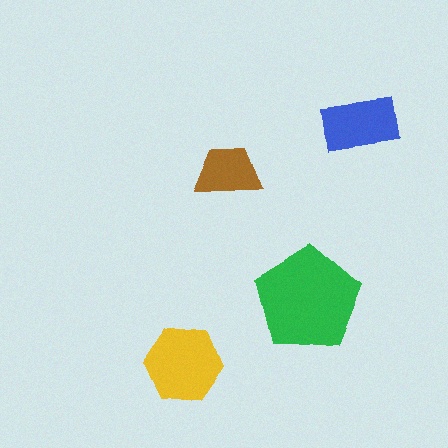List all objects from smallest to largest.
The brown trapezoid, the blue rectangle, the yellow hexagon, the green pentagon.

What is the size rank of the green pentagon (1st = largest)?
1st.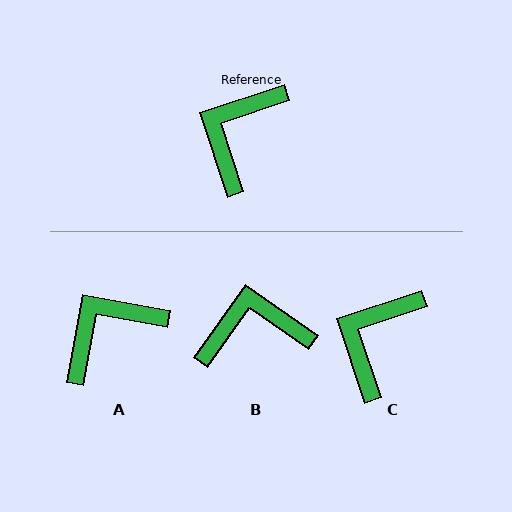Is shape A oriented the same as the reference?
No, it is off by about 29 degrees.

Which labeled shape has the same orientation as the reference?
C.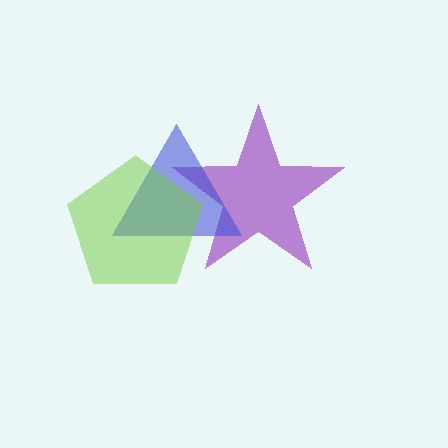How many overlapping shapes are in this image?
There are 3 overlapping shapes in the image.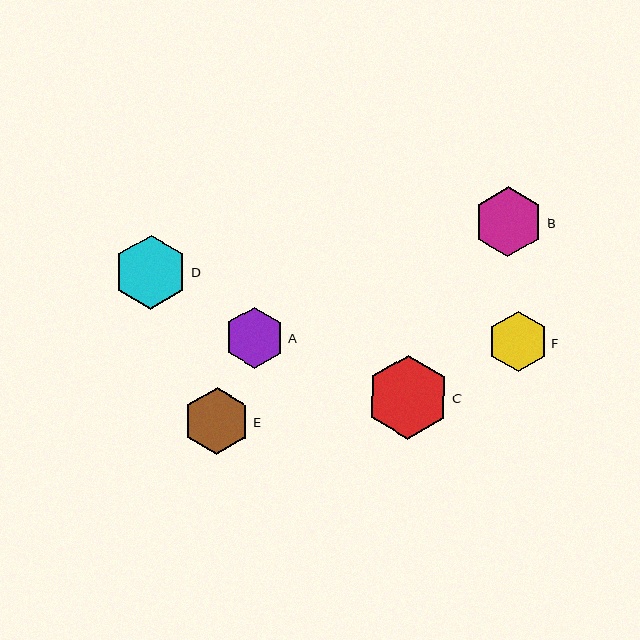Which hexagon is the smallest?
Hexagon F is the smallest with a size of approximately 60 pixels.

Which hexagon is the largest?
Hexagon C is the largest with a size of approximately 84 pixels.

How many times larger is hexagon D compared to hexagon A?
Hexagon D is approximately 1.2 times the size of hexagon A.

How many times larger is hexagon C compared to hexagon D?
Hexagon C is approximately 1.1 times the size of hexagon D.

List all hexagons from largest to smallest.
From largest to smallest: C, D, B, E, A, F.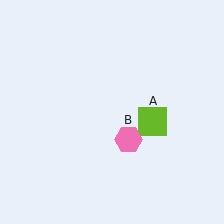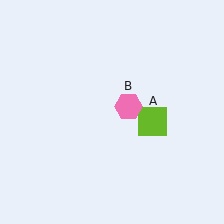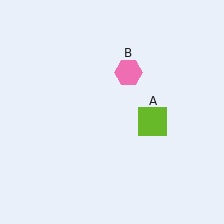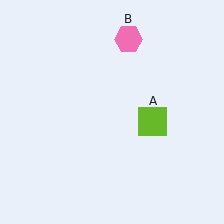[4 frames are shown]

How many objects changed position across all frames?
1 object changed position: pink hexagon (object B).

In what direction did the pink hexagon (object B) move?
The pink hexagon (object B) moved up.